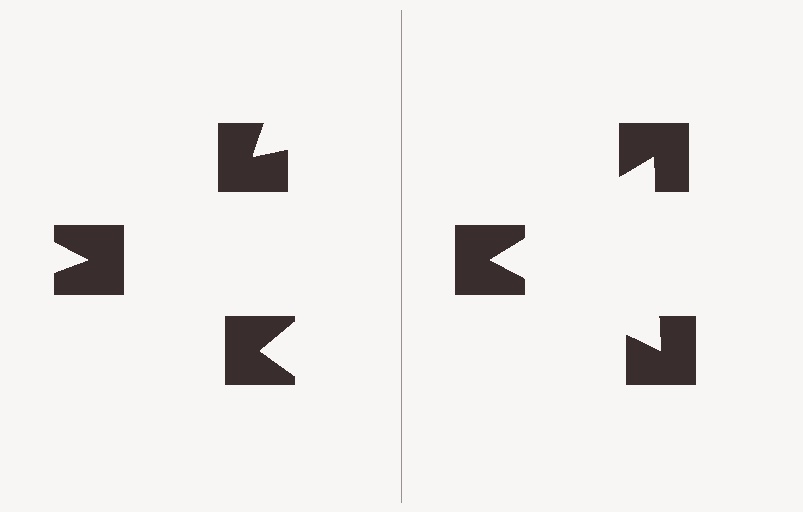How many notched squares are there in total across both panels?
6 — 3 on each side.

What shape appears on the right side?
An illusory triangle.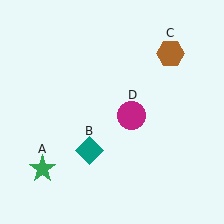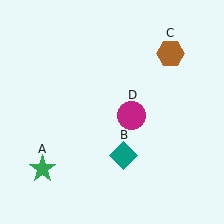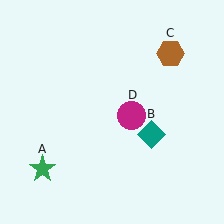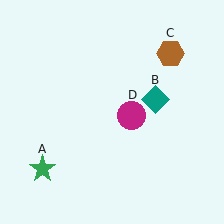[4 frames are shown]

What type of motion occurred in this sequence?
The teal diamond (object B) rotated counterclockwise around the center of the scene.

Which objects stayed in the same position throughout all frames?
Green star (object A) and brown hexagon (object C) and magenta circle (object D) remained stationary.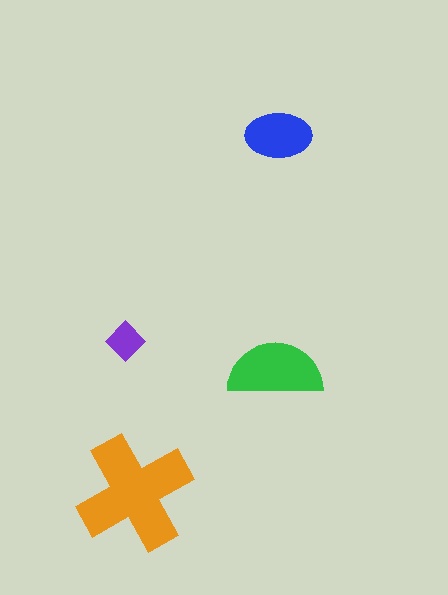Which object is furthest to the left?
The purple diamond is leftmost.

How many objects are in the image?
There are 4 objects in the image.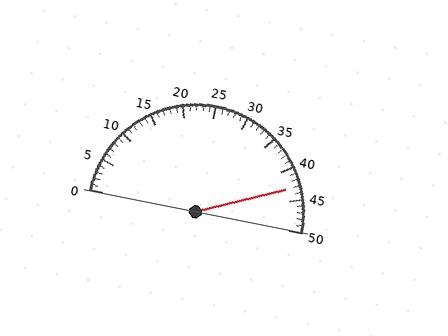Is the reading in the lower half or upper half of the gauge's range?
The reading is in the upper half of the range (0 to 50).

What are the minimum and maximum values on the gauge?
The gauge ranges from 0 to 50.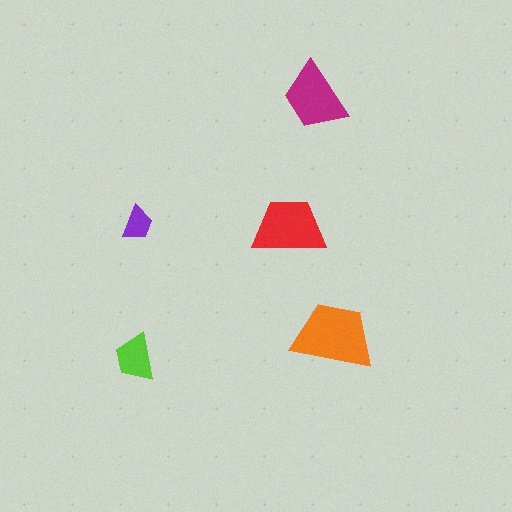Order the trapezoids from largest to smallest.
the orange one, the red one, the magenta one, the lime one, the purple one.